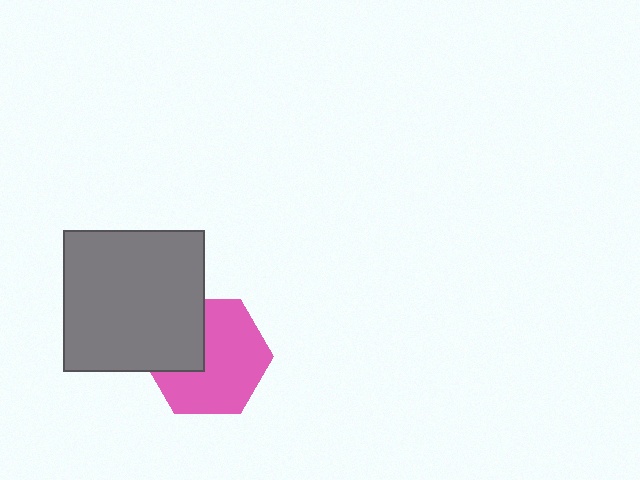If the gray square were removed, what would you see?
You would see the complete pink hexagon.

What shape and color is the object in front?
The object in front is a gray square.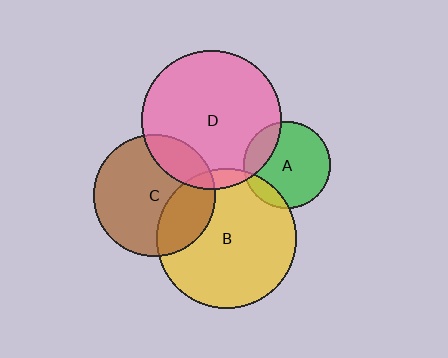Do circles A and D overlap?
Yes.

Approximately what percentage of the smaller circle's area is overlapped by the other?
Approximately 20%.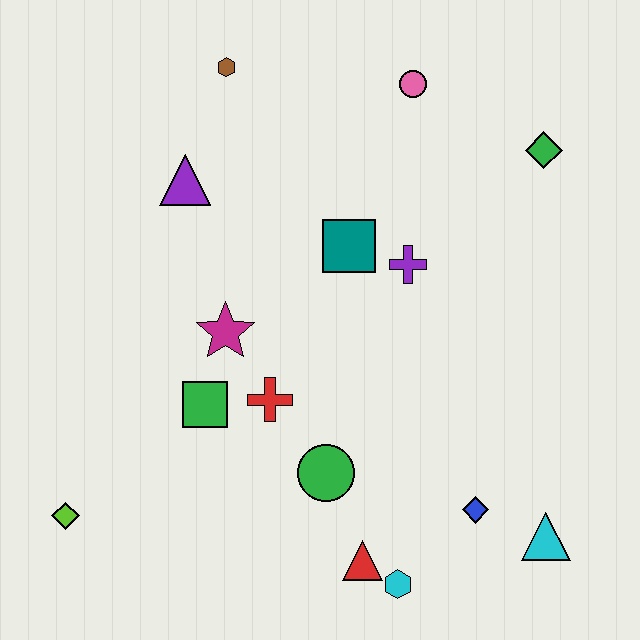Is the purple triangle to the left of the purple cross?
Yes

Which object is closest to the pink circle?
The green diamond is closest to the pink circle.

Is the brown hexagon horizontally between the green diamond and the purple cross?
No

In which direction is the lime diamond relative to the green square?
The lime diamond is to the left of the green square.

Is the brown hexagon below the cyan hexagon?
No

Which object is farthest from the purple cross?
The lime diamond is farthest from the purple cross.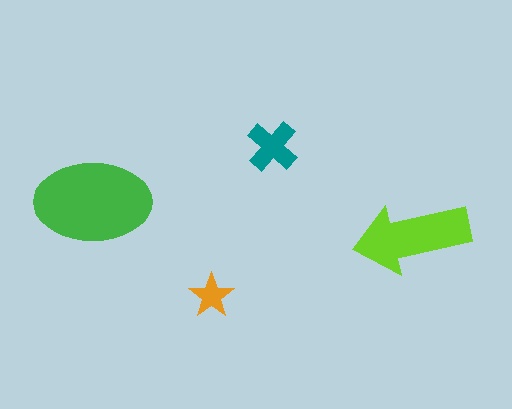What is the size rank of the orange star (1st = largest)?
4th.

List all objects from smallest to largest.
The orange star, the teal cross, the lime arrow, the green ellipse.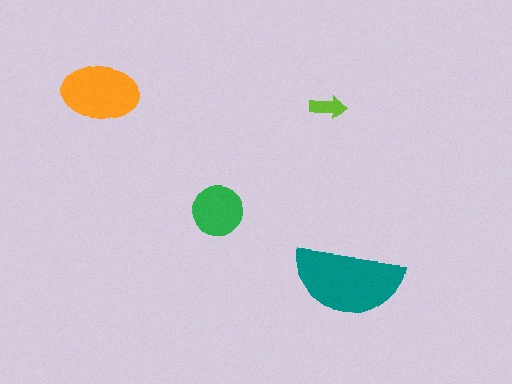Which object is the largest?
The teal semicircle.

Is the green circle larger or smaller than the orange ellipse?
Smaller.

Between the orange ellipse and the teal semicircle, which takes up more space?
The teal semicircle.